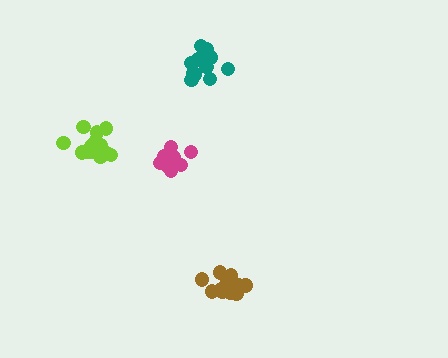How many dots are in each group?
Group 1: 13 dots, Group 2: 13 dots, Group 3: 9 dots, Group 4: 15 dots (50 total).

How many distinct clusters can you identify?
There are 4 distinct clusters.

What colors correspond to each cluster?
The clusters are colored: teal, brown, magenta, lime.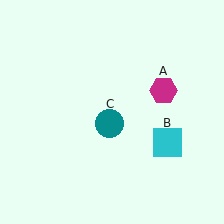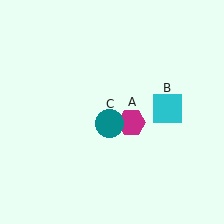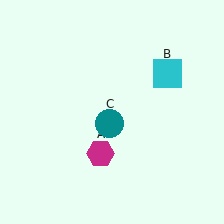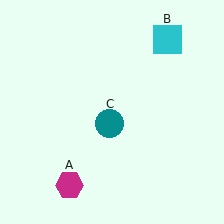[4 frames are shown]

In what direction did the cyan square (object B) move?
The cyan square (object B) moved up.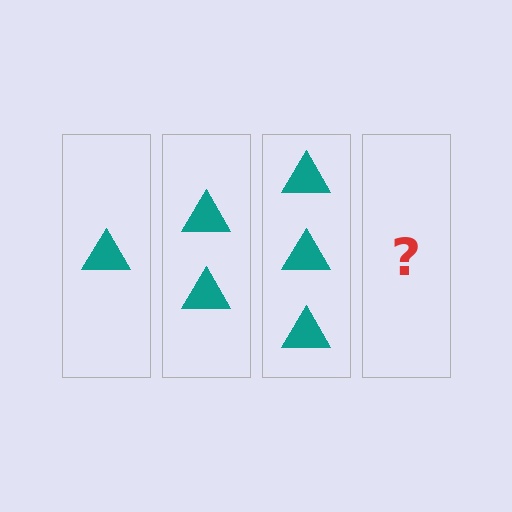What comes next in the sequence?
The next element should be 4 triangles.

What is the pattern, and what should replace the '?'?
The pattern is that each step adds one more triangle. The '?' should be 4 triangles.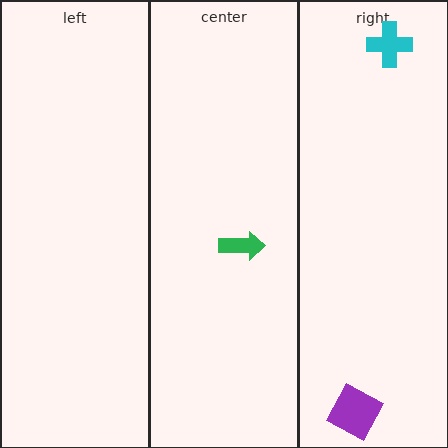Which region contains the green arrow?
The center region.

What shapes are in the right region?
The cyan cross, the purple square.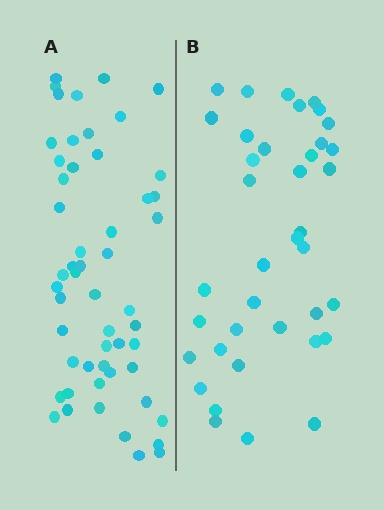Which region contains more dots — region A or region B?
Region A (the left region) has more dots.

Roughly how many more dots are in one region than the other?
Region A has approximately 15 more dots than region B.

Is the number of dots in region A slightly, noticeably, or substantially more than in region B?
Region A has noticeably more, but not dramatically so. The ratio is roughly 1.4 to 1.